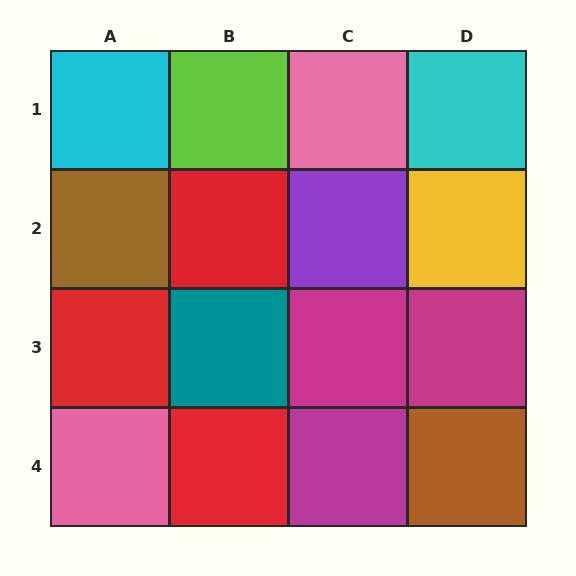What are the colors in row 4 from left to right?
Pink, red, magenta, brown.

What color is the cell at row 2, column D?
Yellow.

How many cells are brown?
2 cells are brown.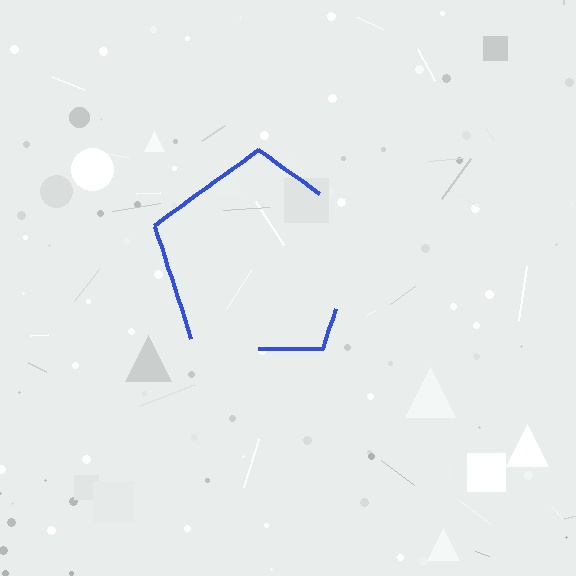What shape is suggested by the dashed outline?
The dashed outline suggests a pentagon.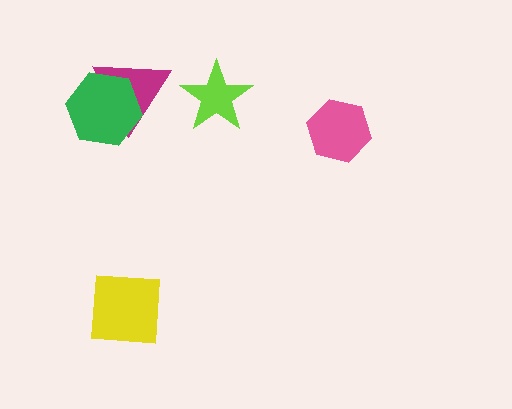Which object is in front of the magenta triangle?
The green hexagon is in front of the magenta triangle.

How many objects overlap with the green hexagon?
1 object overlaps with the green hexagon.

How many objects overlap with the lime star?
0 objects overlap with the lime star.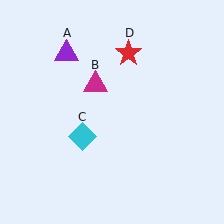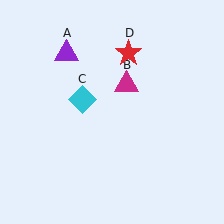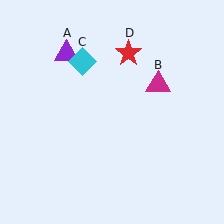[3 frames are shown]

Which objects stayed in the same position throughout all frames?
Purple triangle (object A) and red star (object D) remained stationary.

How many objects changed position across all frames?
2 objects changed position: magenta triangle (object B), cyan diamond (object C).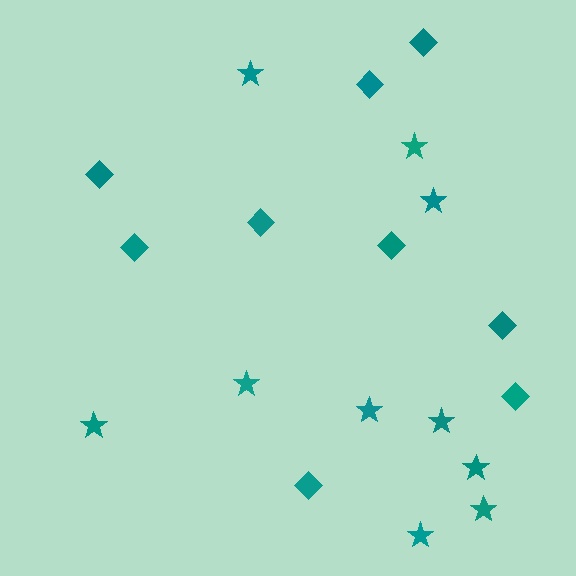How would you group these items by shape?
There are 2 groups: one group of diamonds (9) and one group of stars (10).